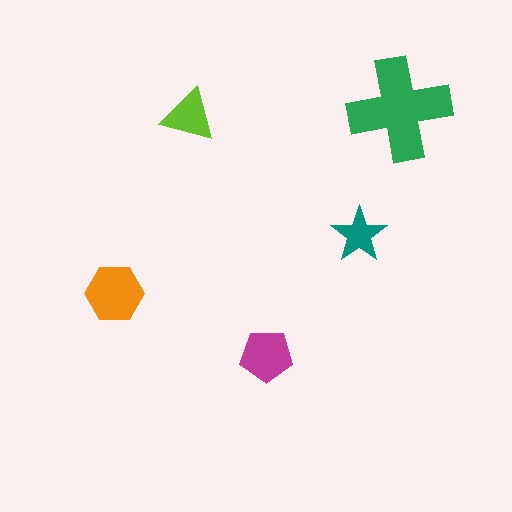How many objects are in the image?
There are 5 objects in the image.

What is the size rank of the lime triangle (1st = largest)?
4th.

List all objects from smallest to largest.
The teal star, the lime triangle, the magenta pentagon, the orange hexagon, the green cross.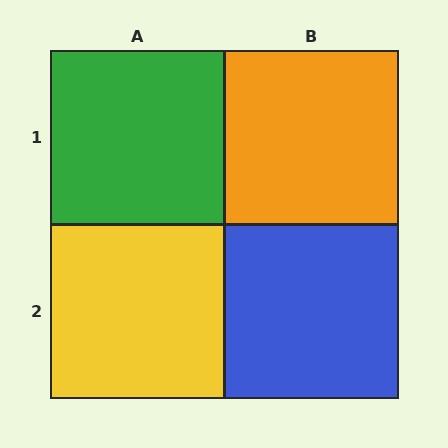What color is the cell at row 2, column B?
Blue.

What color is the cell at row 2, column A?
Yellow.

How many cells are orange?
1 cell is orange.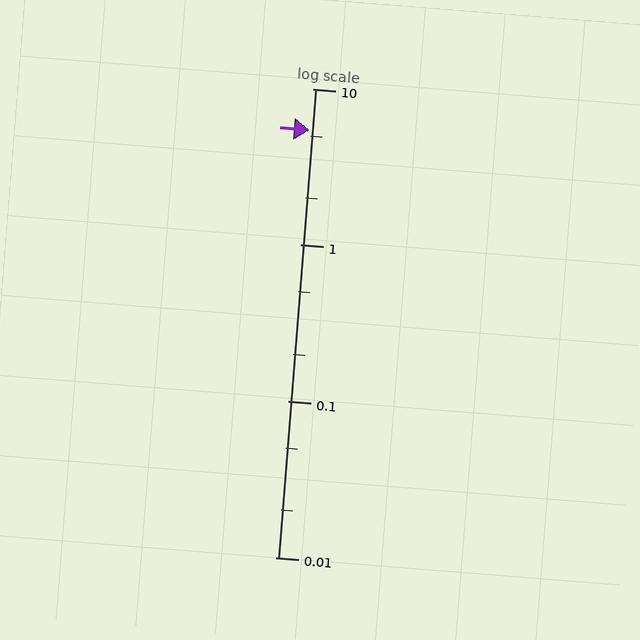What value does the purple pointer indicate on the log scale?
The pointer indicates approximately 5.4.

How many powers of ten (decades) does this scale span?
The scale spans 3 decades, from 0.01 to 10.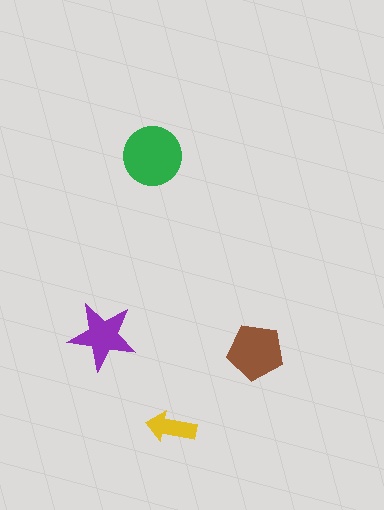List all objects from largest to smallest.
The green circle, the brown pentagon, the purple star, the yellow arrow.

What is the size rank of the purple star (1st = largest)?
3rd.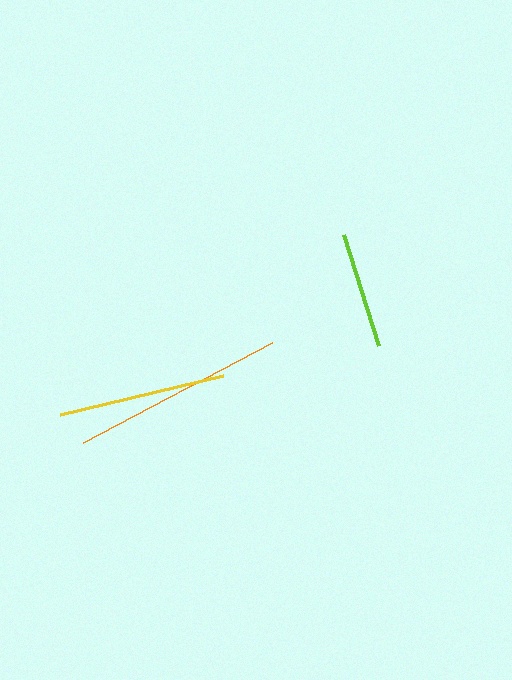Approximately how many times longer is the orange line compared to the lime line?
The orange line is approximately 1.8 times the length of the lime line.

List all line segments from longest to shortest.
From longest to shortest: orange, yellow, lime.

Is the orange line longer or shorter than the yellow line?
The orange line is longer than the yellow line.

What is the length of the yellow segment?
The yellow segment is approximately 168 pixels long.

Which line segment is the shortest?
The lime line is the shortest at approximately 116 pixels.